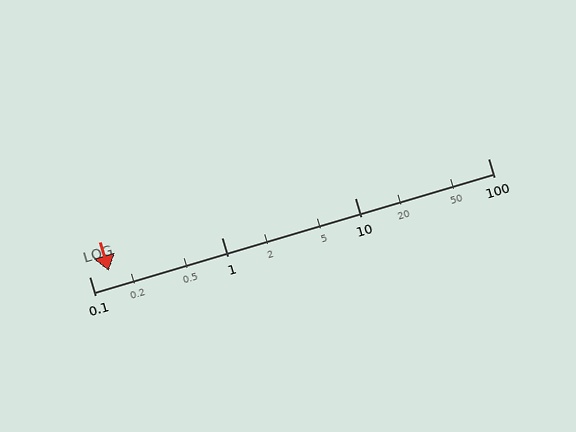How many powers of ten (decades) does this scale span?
The scale spans 3 decades, from 0.1 to 100.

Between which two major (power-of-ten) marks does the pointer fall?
The pointer is between 0.1 and 1.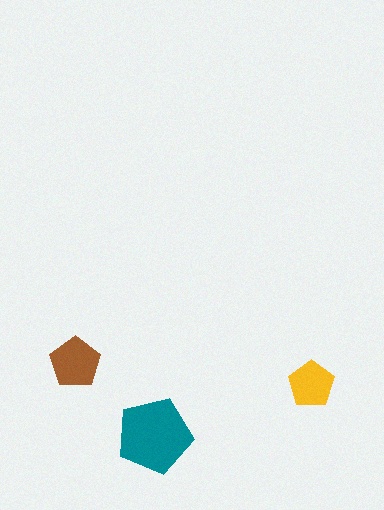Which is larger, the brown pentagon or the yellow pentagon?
The brown one.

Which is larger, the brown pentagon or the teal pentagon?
The teal one.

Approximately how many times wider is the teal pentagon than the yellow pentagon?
About 1.5 times wider.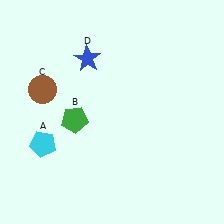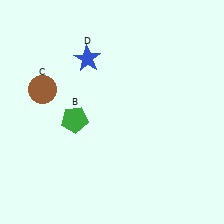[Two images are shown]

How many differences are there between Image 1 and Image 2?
There is 1 difference between the two images.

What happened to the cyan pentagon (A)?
The cyan pentagon (A) was removed in Image 2. It was in the bottom-left area of Image 1.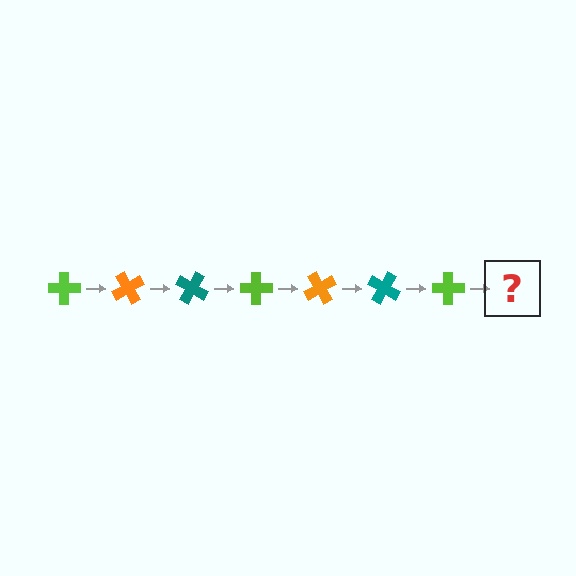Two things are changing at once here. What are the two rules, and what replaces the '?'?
The two rules are that it rotates 60 degrees each step and the color cycles through lime, orange, and teal. The '?' should be an orange cross, rotated 420 degrees from the start.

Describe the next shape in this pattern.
It should be an orange cross, rotated 420 degrees from the start.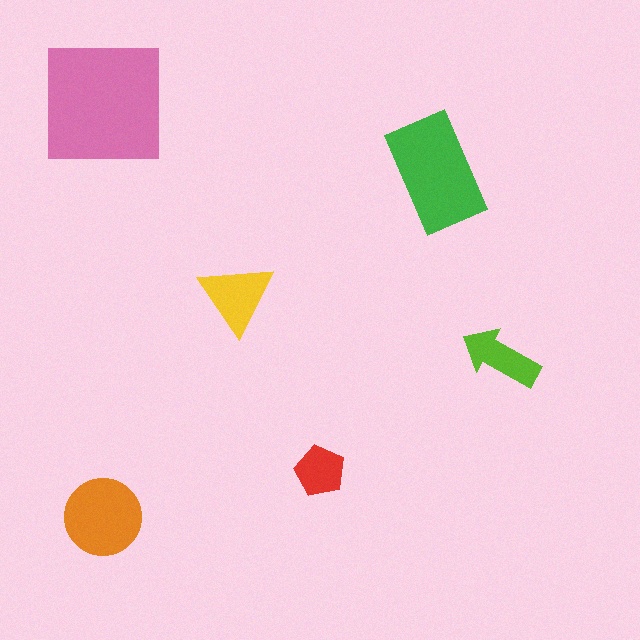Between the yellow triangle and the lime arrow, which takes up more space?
The yellow triangle.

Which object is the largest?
The pink square.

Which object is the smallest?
The red pentagon.